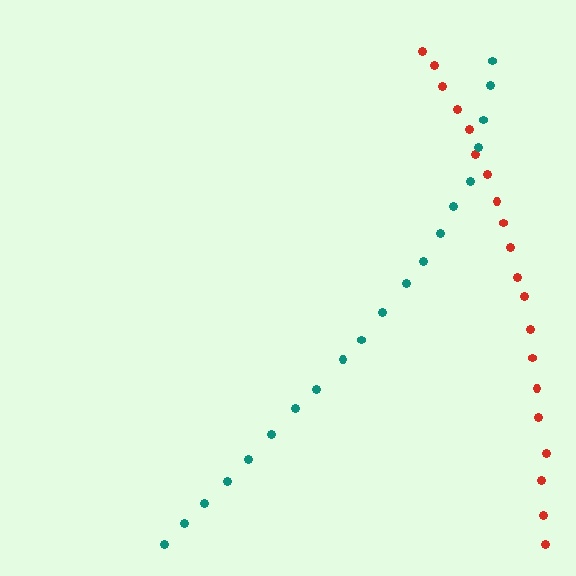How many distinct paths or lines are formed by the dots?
There are 2 distinct paths.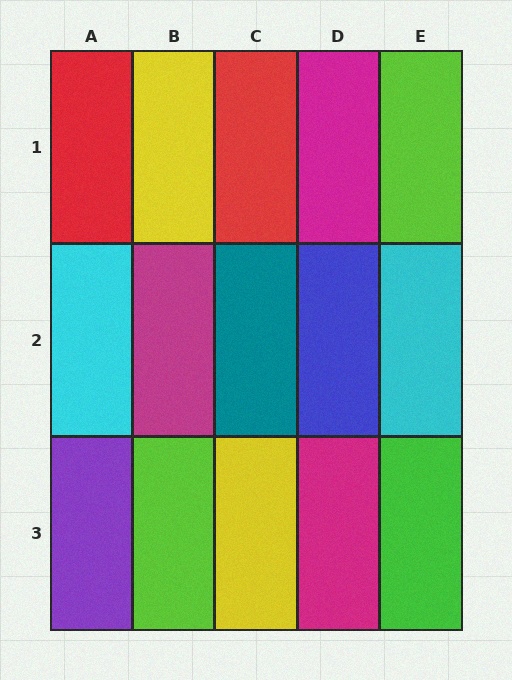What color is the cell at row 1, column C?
Red.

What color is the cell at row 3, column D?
Magenta.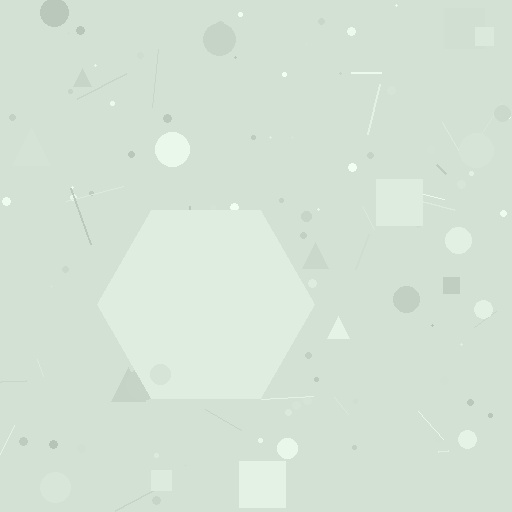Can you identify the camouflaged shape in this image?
The camouflaged shape is a hexagon.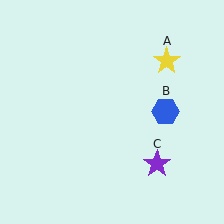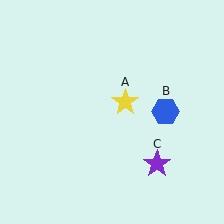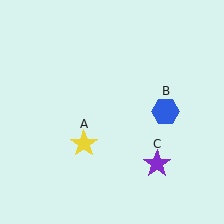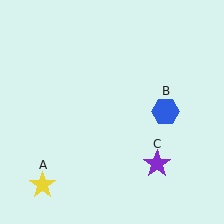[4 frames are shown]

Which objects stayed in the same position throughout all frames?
Blue hexagon (object B) and purple star (object C) remained stationary.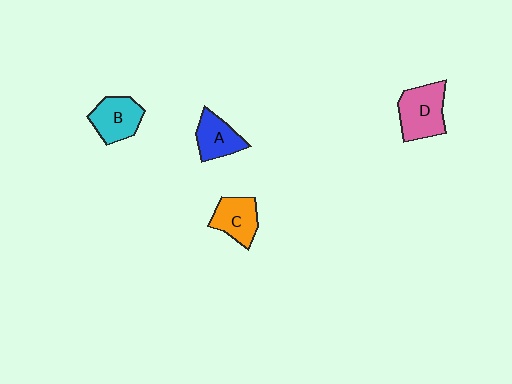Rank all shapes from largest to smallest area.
From largest to smallest: D (pink), B (cyan), C (orange), A (blue).